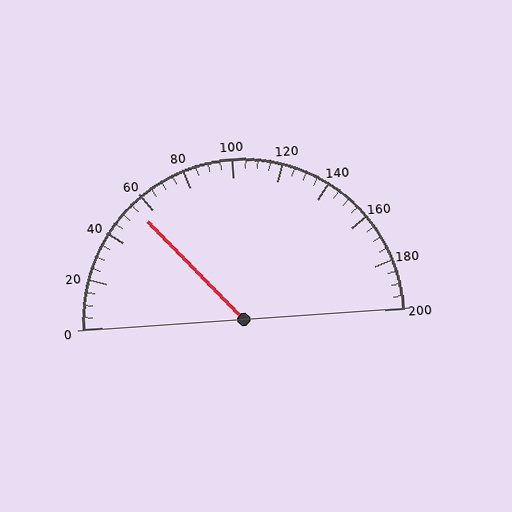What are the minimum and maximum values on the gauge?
The gauge ranges from 0 to 200.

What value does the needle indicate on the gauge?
The needle indicates approximately 55.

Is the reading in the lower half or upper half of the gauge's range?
The reading is in the lower half of the range (0 to 200).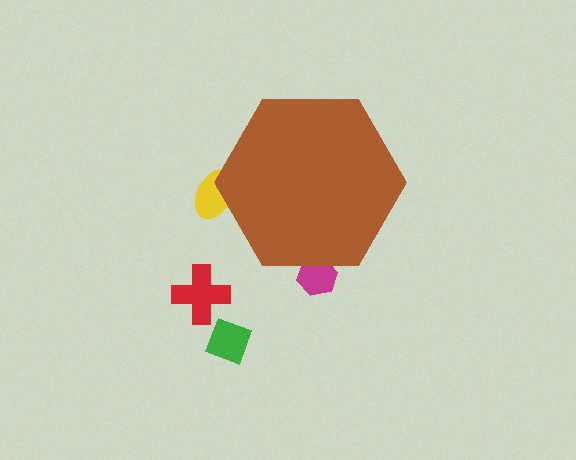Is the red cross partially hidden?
No, the red cross is fully visible.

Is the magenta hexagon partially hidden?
Yes, the magenta hexagon is partially hidden behind the brown hexagon.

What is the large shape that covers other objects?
A brown hexagon.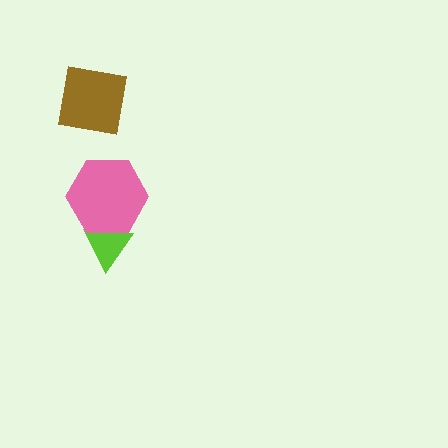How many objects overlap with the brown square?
0 objects overlap with the brown square.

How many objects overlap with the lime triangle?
1 object overlaps with the lime triangle.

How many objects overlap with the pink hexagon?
1 object overlaps with the pink hexagon.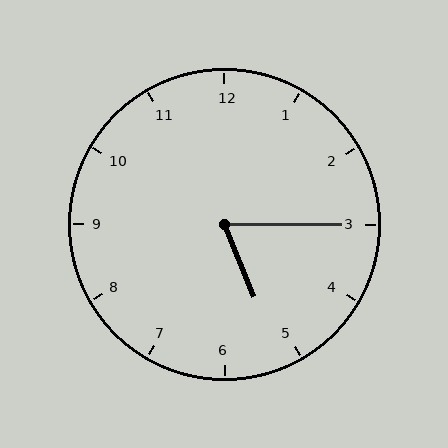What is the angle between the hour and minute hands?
Approximately 68 degrees.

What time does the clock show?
5:15.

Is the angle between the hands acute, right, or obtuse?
It is acute.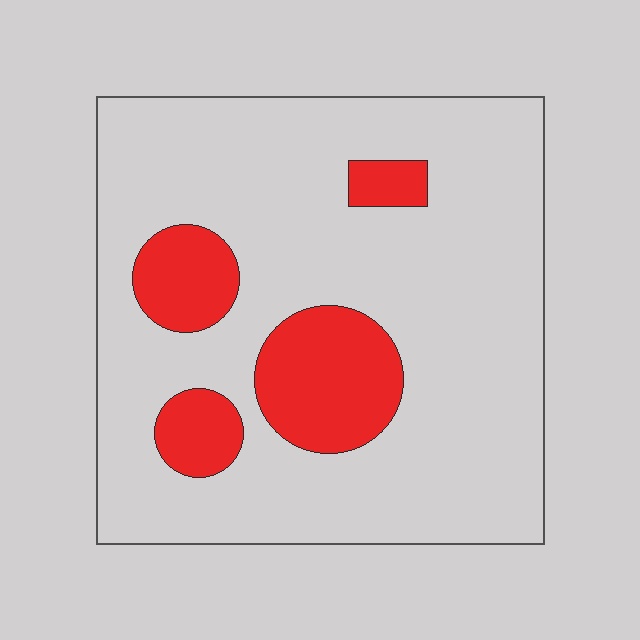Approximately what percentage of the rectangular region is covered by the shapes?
Approximately 20%.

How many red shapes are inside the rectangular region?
4.